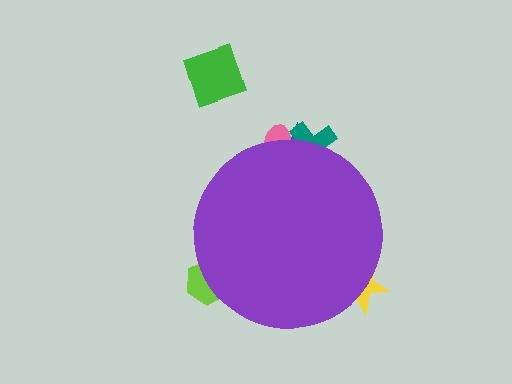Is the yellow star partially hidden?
Yes, the yellow star is partially hidden behind the purple circle.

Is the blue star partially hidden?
Yes, the blue star is partially hidden behind the purple circle.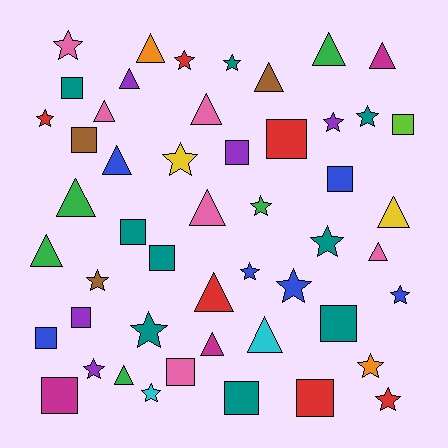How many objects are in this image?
There are 50 objects.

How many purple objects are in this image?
There are 5 purple objects.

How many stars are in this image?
There are 18 stars.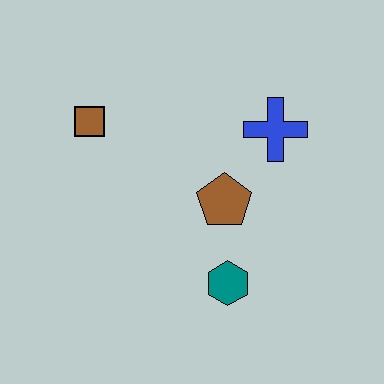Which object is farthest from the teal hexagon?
The brown square is farthest from the teal hexagon.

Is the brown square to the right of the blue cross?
No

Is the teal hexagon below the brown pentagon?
Yes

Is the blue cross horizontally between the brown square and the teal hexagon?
No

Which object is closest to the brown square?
The brown pentagon is closest to the brown square.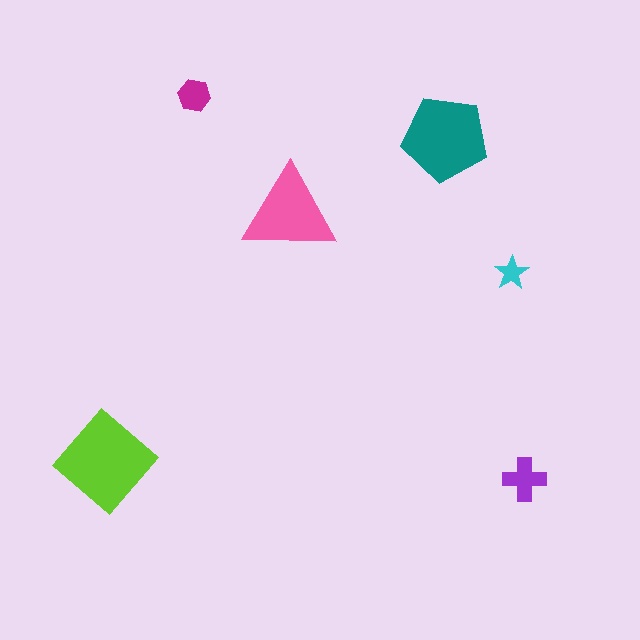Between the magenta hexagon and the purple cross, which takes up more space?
The purple cross.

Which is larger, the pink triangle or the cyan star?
The pink triangle.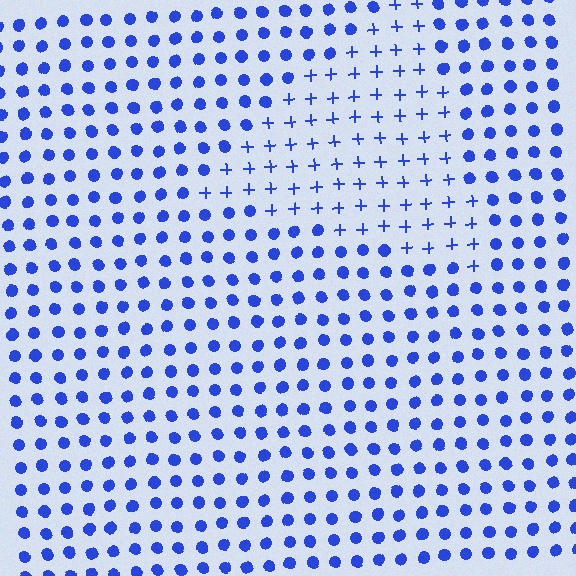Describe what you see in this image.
The image is filled with small blue elements arranged in a uniform grid. A triangle-shaped region contains plus signs, while the surrounding area contains circles. The boundary is defined purely by the change in element shape.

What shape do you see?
I see a triangle.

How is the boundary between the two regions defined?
The boundary is defined by a change in element shape: plus signs inside vs. circles outside. All elements share the same color and spacing.